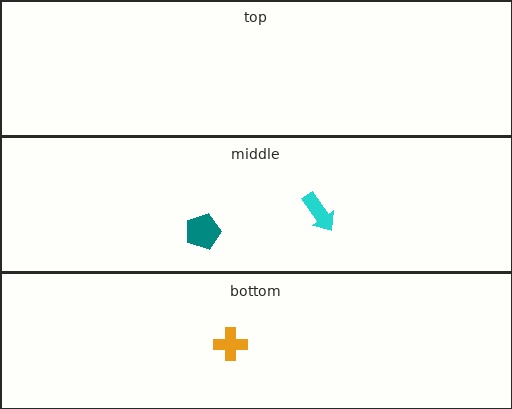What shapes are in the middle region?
The cyan arrow, the teal pentagon.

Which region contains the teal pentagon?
The middle region.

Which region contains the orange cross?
The bottom region.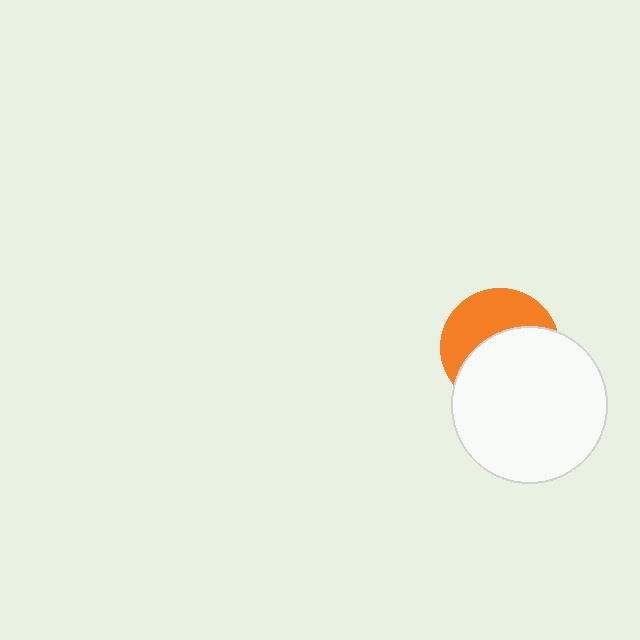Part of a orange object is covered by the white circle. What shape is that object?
It is a circle.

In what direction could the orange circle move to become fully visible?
The orange circle could move up. That would shift it out from behind the white circle entirely.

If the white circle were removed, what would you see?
You would see the complete orange circle.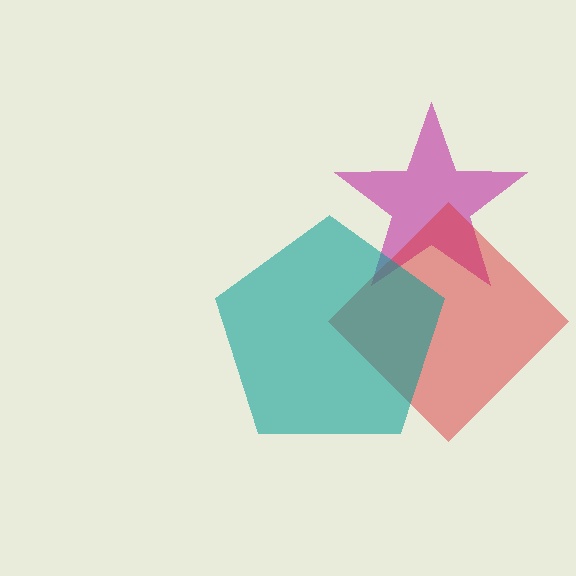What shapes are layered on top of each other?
The layered shapes are: a magenta star, a red diamond, a teal pentagon.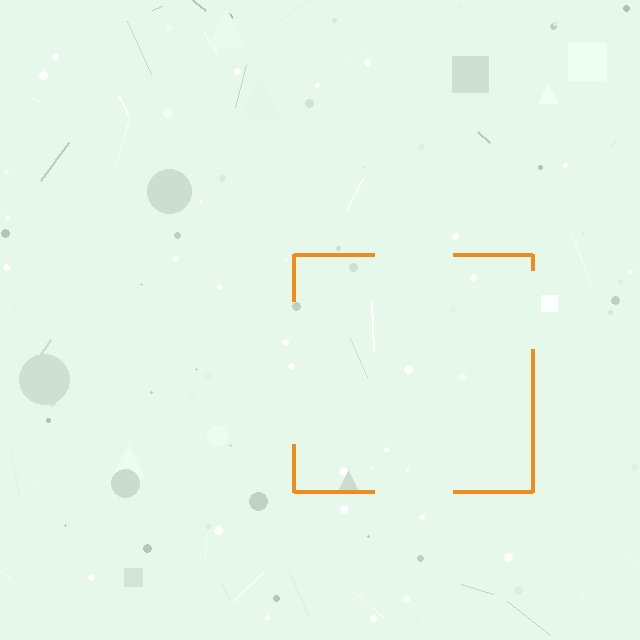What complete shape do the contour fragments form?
The contour fragments form a square.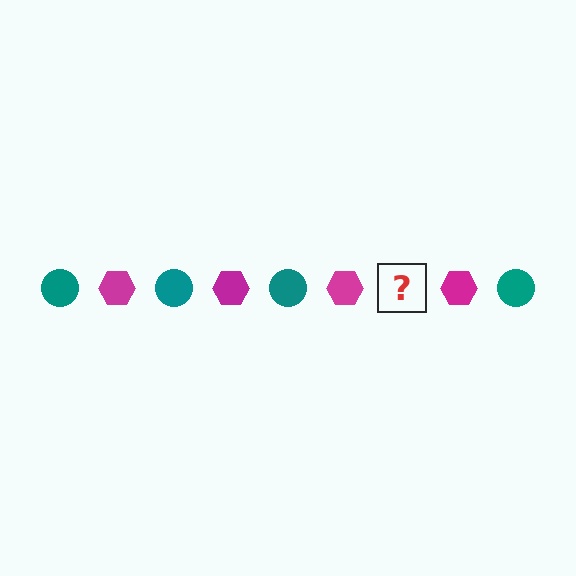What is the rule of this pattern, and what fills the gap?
The rule is that the pattern alternates between teal circle and magenta hexagon. The gap should be filled with a teal circle.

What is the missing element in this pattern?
The missing element is a teal circle.